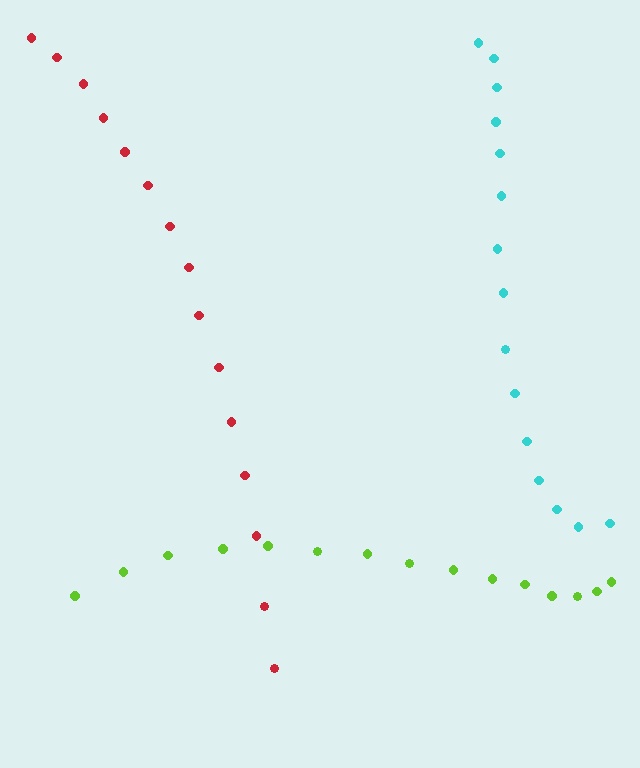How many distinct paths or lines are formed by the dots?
There are 3 distinct paths.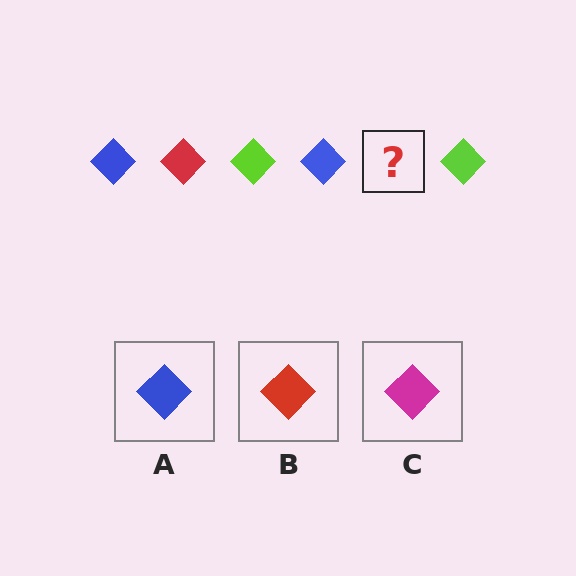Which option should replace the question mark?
Option B.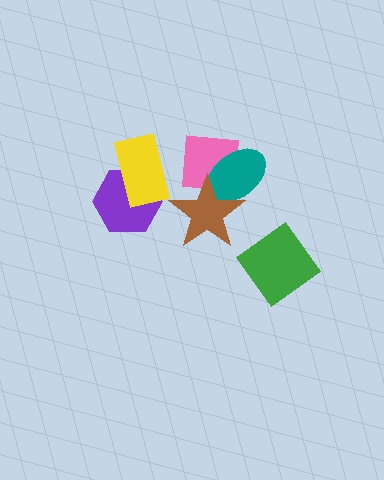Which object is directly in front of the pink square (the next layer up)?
The teal ellipse is directly in front of the pink square.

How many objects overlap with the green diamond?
0 objects overlap with the green diamond.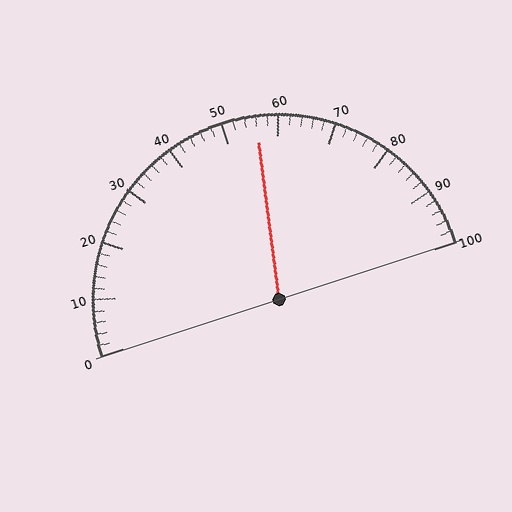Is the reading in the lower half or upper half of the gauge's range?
The reading is in the upper half of the range (0 to 100).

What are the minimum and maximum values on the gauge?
The gauge ranges from 0 to 100.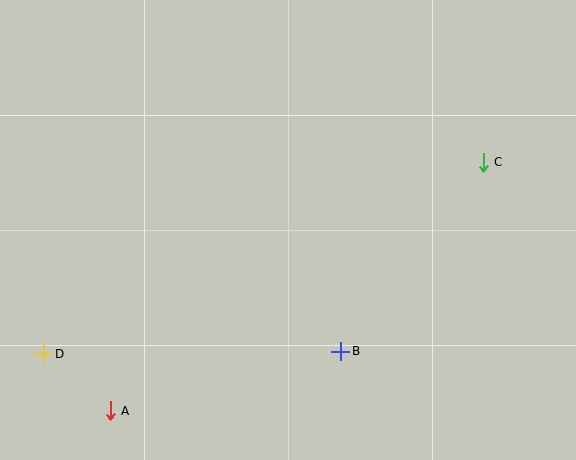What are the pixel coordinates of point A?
Point A is at (110, 411).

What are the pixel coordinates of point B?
Point B is at (341, 351).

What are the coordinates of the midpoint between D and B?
The midpoint between D and B is at (192, 352).